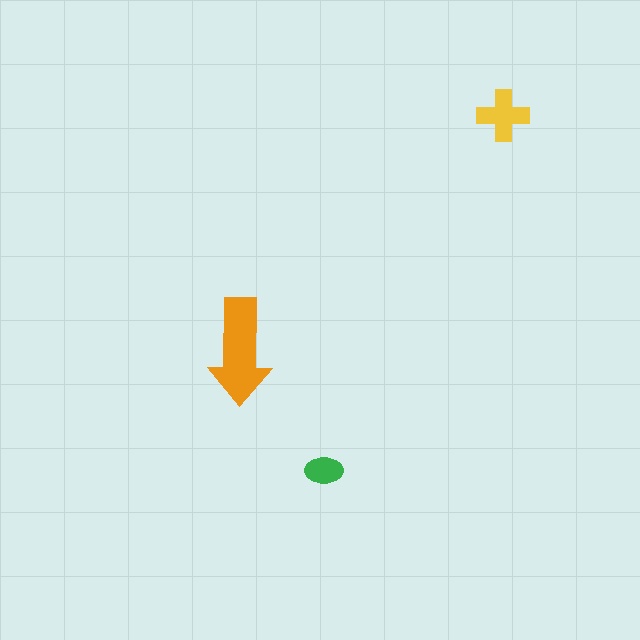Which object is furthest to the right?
The yellow cross is rightmost.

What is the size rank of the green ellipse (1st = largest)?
3rd.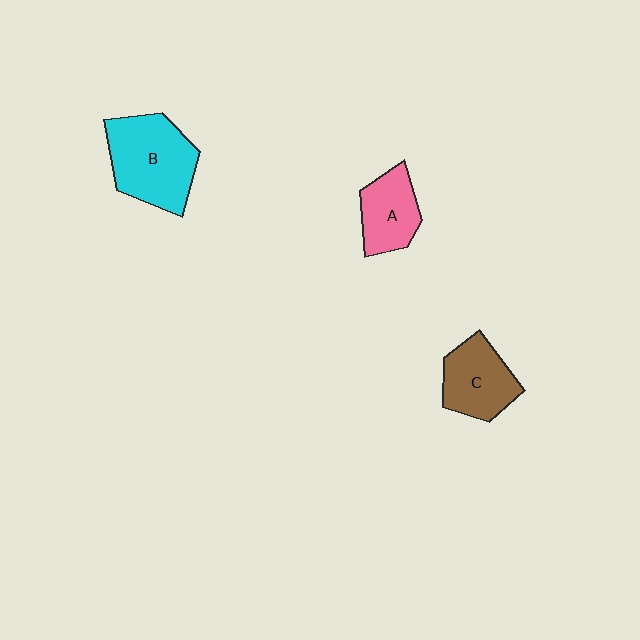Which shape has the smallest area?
Shape A (pink).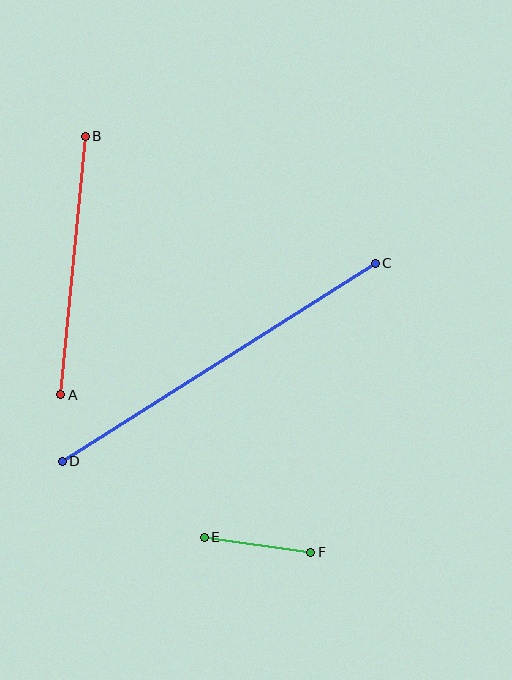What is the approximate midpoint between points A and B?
The midpoint is at approximately (73, 266) pixels.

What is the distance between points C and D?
The distance is approximately 370 pixels.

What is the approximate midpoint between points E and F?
The midpoint is at approximately (257, 545) pixels.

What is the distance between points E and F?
The distance is approximately 108 pixels.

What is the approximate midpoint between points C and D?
The midpoint is at approximately (219, 362) pixels.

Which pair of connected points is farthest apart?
Points C and D are farthest apart.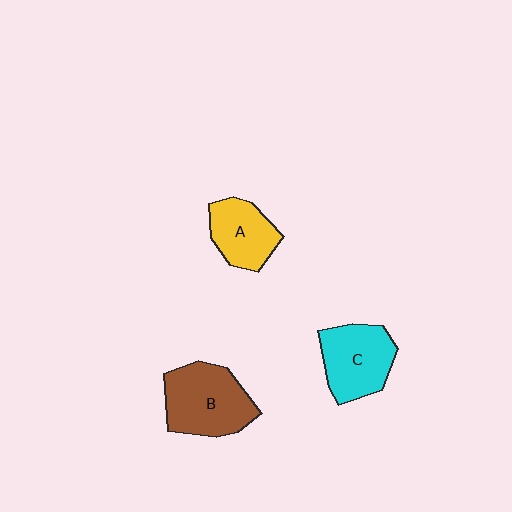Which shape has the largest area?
Shape B (brown).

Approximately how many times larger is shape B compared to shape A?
Approximately 1.4 times.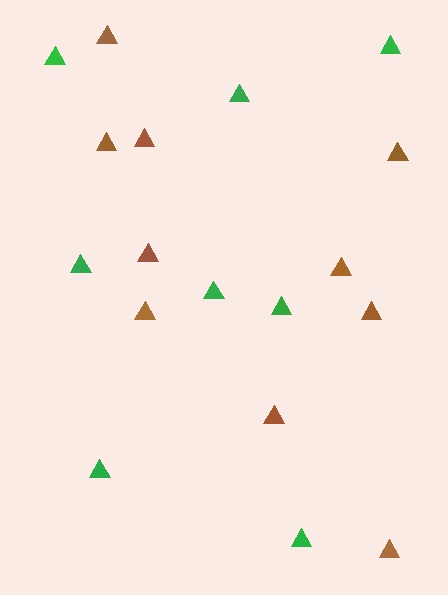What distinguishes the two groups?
There are 2 groups: one group of brown triangles (10) and one group of green triangles (8).